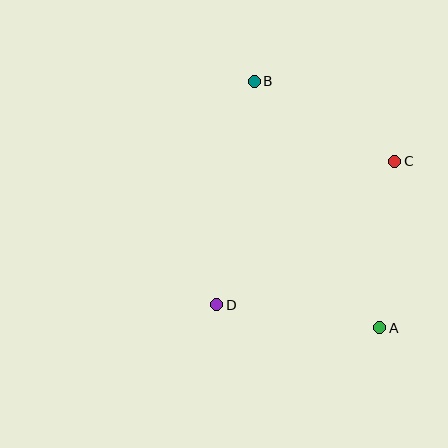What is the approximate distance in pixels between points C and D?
The distance between C and D is approximately 229 pixels.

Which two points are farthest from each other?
Points A and B are farthest from each other.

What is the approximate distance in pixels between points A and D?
The distance between A and D is approximately 165 pixels.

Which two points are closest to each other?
Points B and C are closest to each other.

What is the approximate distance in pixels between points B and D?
The distance between B and D is approximately 227 pixels.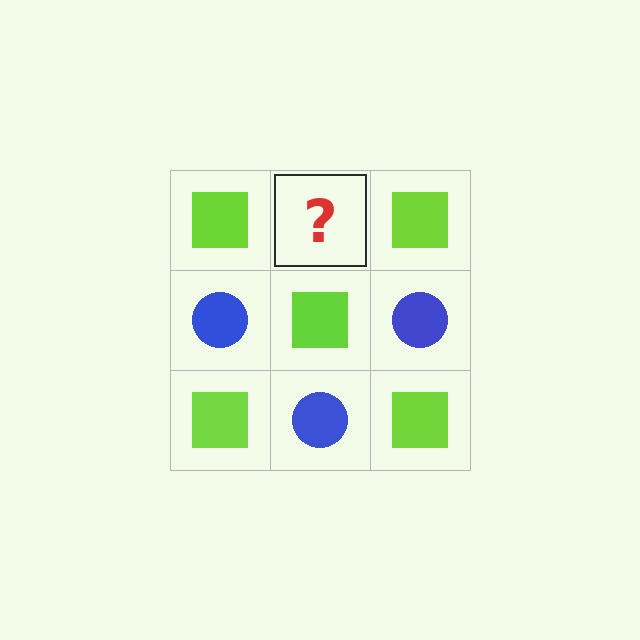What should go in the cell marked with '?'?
The missing cell should contain a blue circle.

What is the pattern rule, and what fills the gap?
The rule is that it alternates lime square and blue circle in a checkerboard pattern. The gap should be filled with a blue circle.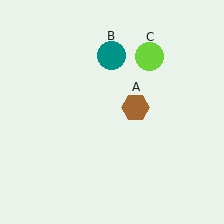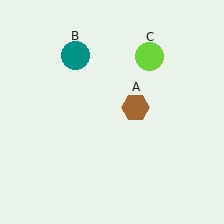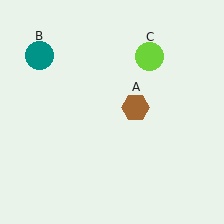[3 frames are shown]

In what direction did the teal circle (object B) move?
The teal circle (object B) moved left.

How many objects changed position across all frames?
1 object changed position: teal circle (object B).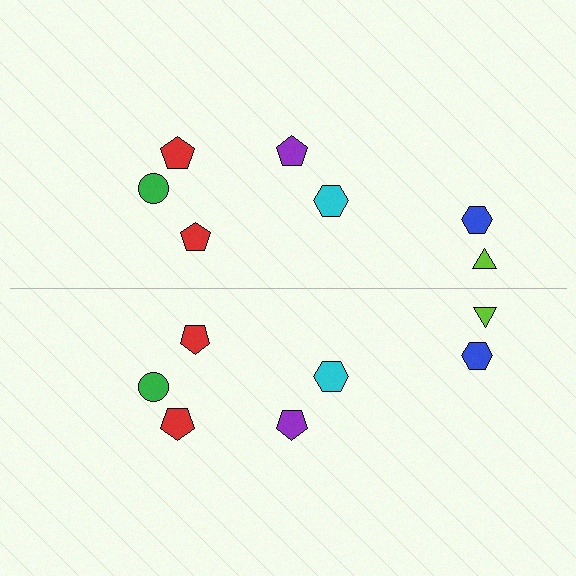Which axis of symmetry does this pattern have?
The pattern has a horizontal axis of symmetry running through the center of the image.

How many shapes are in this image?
There are 14 shapes in this image.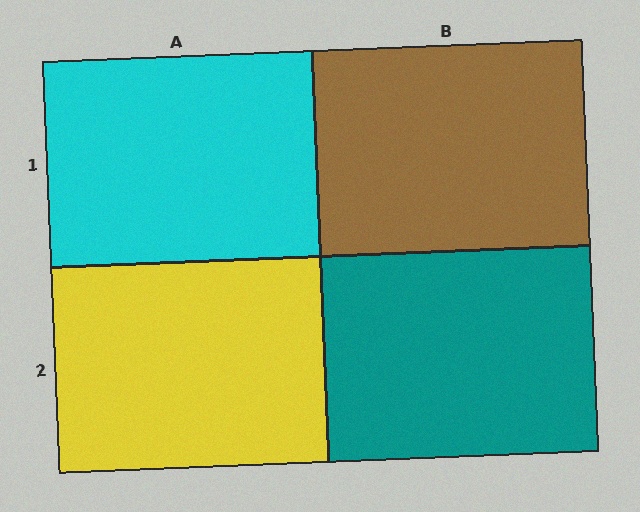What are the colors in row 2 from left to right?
Yellow, teal.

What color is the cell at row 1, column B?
Brown.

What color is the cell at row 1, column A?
Cyan.